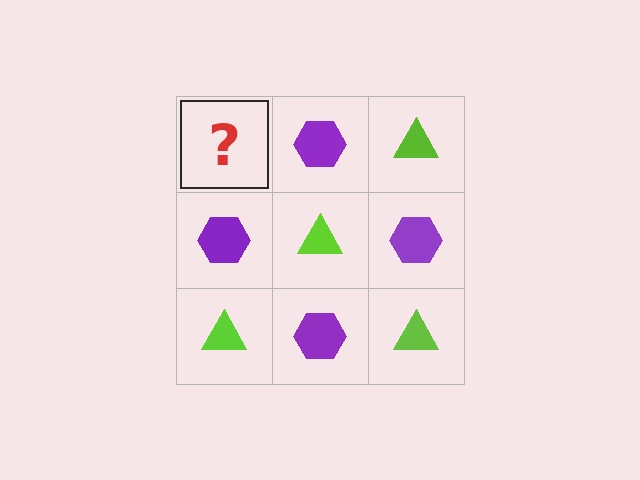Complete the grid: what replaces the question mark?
The question mark should be replaced with a lime triangle.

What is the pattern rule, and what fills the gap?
The rule is that it alternates lime triangle and purple hexagon in a checkerboard pattern. The gap should be filled with a lime triangle.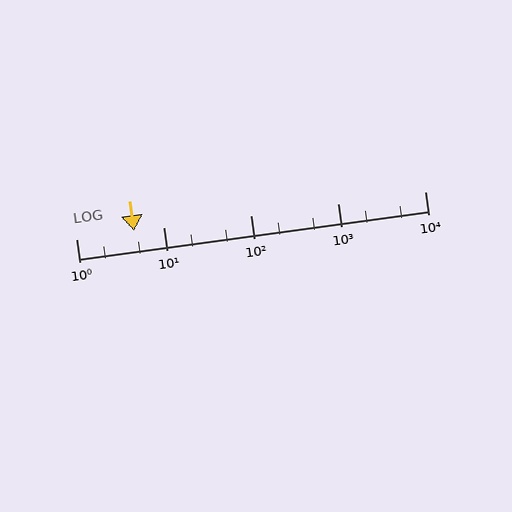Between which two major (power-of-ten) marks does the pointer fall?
The pointer is between 1 and 10.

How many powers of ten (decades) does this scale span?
The scale spans 4 decades, from 1 to 10000.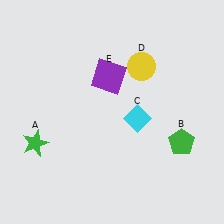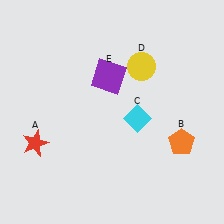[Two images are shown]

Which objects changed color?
A changed from green to red. B changed from green to orange.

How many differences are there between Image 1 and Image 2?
There are 2 differences between the two images.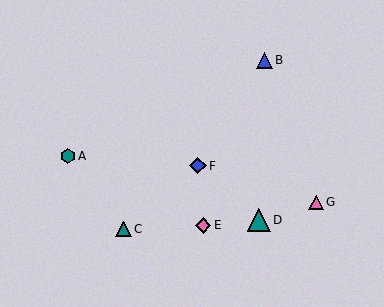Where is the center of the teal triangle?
The center of the teal triangle is at (124, 229).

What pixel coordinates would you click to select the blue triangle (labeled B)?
Click at (264, 60) to select the blue triangle B.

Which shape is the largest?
The teal triangle (labeled D) is the largest.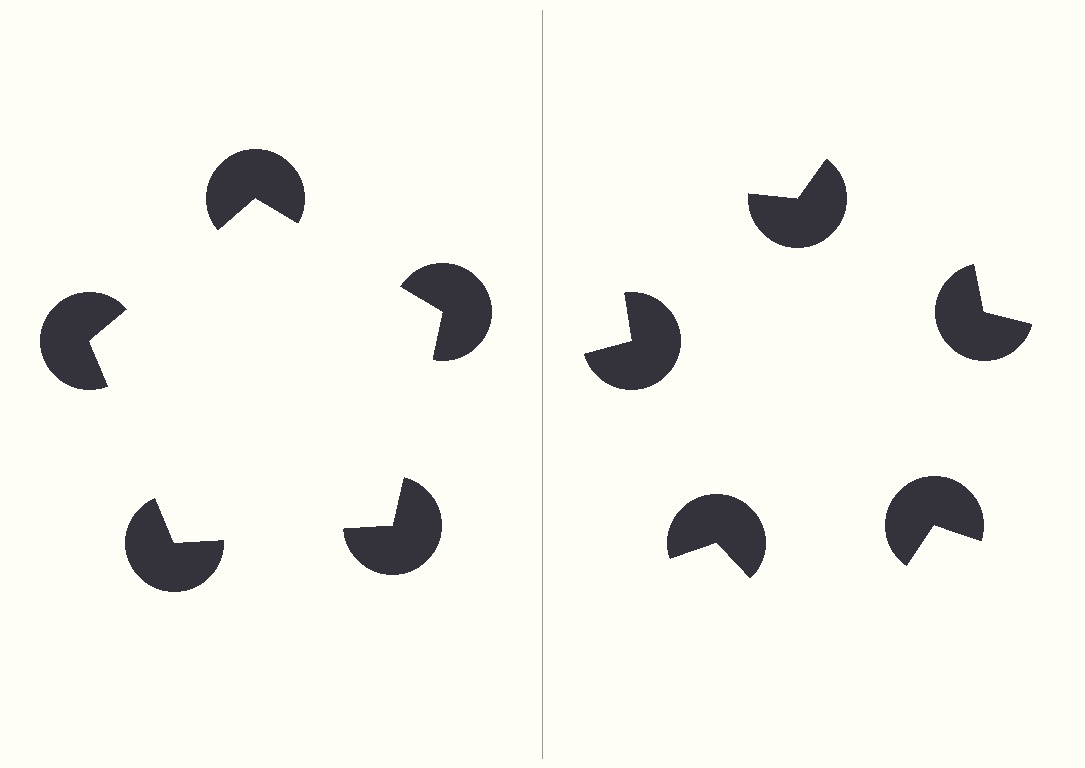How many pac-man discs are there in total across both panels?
10 — 5 on each side.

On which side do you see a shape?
An illusory pentagon appears on the left side. On the right side the wedge cuts are rotated, so no coherent shape forms.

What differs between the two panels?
The pac-man discs are positioned identically on both sides; only the wedge orientations differ. On the left they align to a pentagon; on the right they are misaligned.